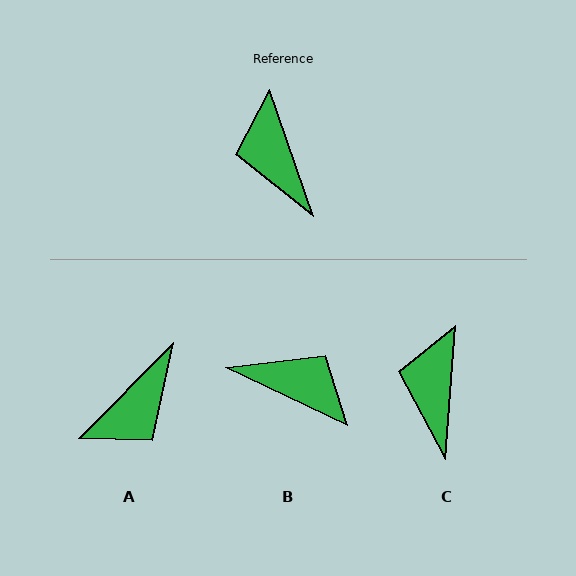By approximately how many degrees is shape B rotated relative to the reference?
Approximately 135 degrees clockwise.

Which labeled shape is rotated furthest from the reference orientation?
B, about 135 degrees away.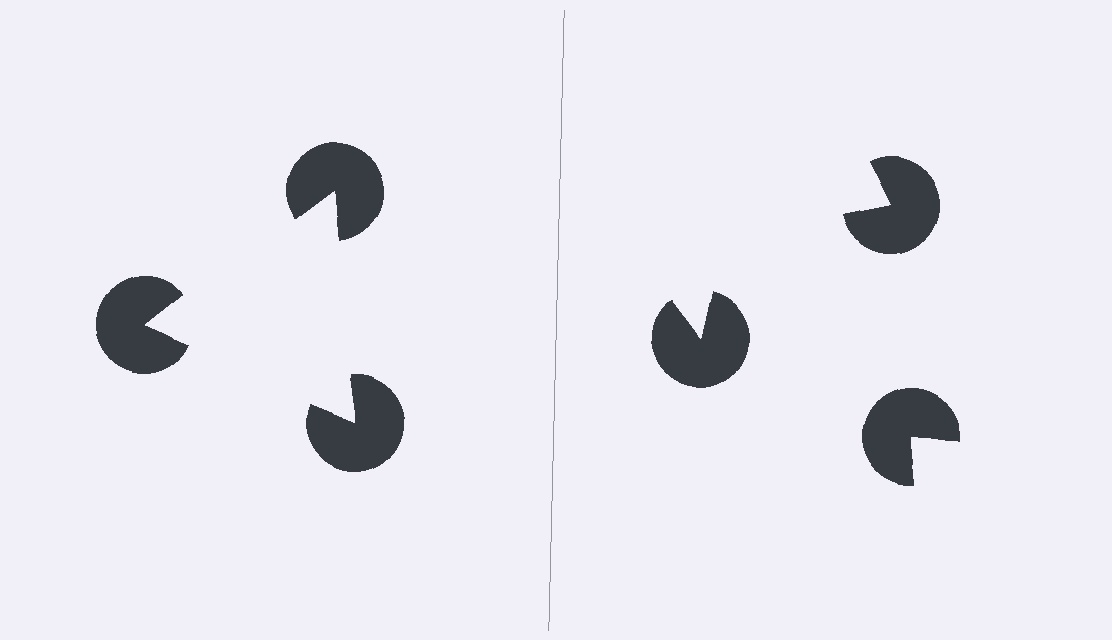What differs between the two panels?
The pac-man discs are positioned identically on both sides; only the wedge orientations differ. On the left they align to a triangle; on the right they are misaligned.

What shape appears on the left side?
An illusory triangle.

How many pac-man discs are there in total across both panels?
6 — 3 on each side.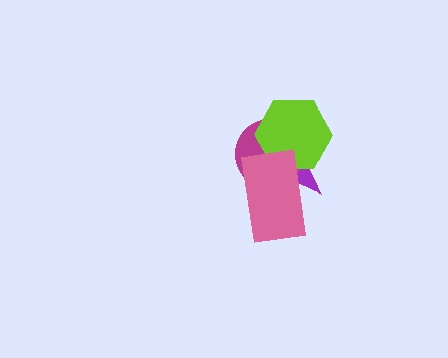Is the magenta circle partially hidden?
Yes, it is partially covered by another shape.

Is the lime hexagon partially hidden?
Yes, it is partially covered by another shape.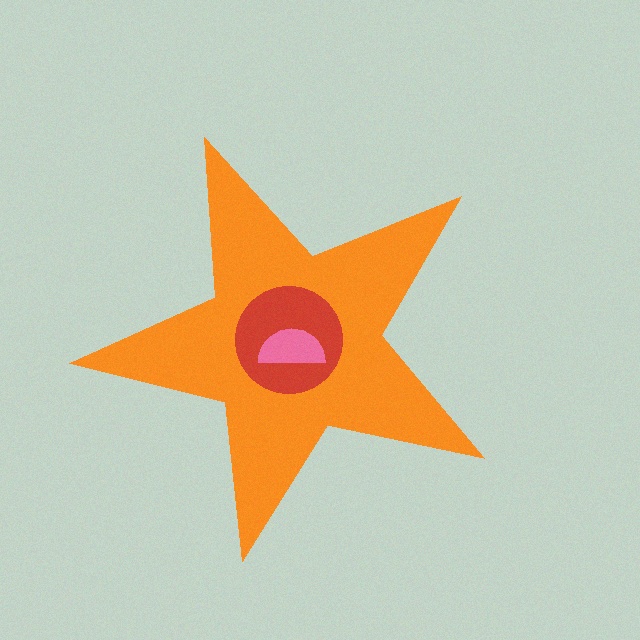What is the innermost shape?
The pink semicircle.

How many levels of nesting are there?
3.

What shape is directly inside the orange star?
The red circle.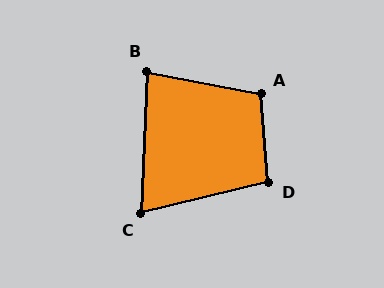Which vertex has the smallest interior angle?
C, at approximately 74 degrees.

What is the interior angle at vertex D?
Approximately 99 degrees (obtuse).